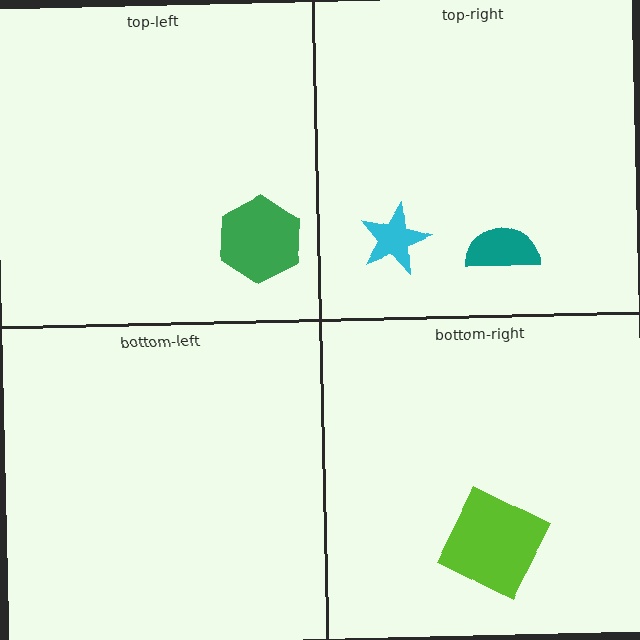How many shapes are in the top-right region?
2.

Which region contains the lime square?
The bottom-right region.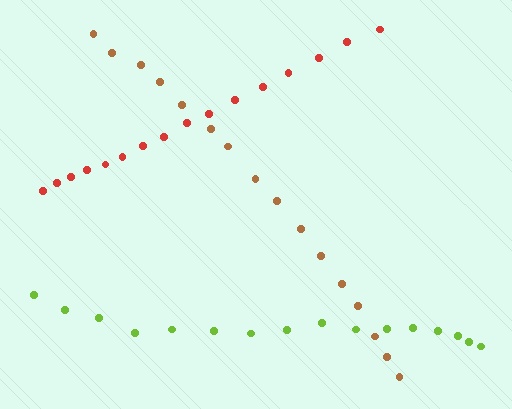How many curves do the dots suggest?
There are 3 distinct paths.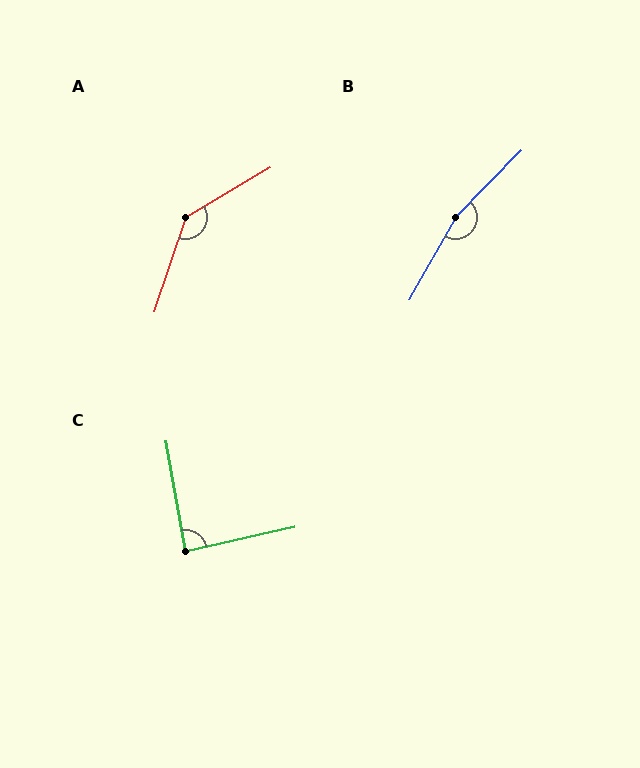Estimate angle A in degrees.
Approximately 139 degrees.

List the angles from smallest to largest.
C (87°), A (139°), B (164°).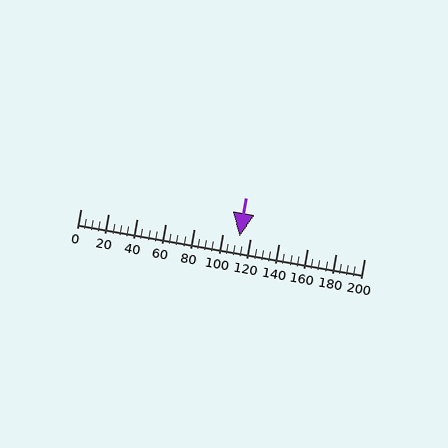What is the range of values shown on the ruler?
The ruler shows values from 0 to 200.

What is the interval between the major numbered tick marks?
The major tick marks are spaced 20 units apart.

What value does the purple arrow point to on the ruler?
The purple arrow points to approximately 112.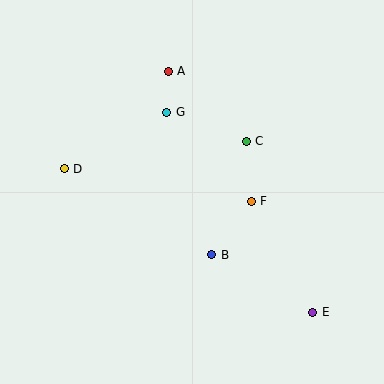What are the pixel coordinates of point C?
Point C is at (246, 141).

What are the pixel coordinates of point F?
Point F is at (251, 202).